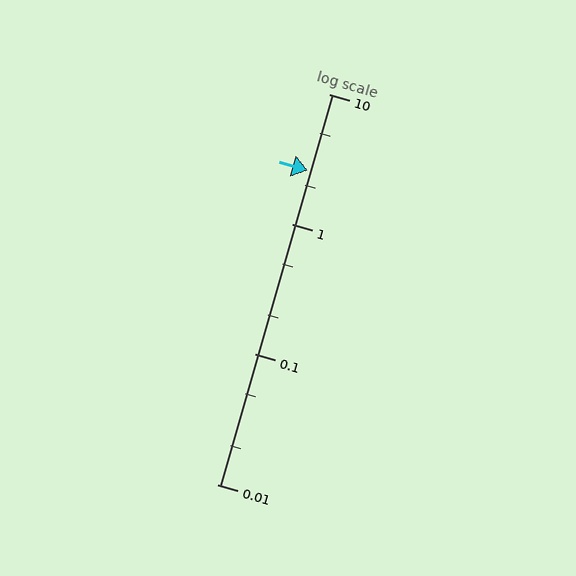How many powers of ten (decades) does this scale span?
The scale spans 3 decades, from 0.01 to 10.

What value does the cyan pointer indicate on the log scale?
The pointer indicates approximately 2.6.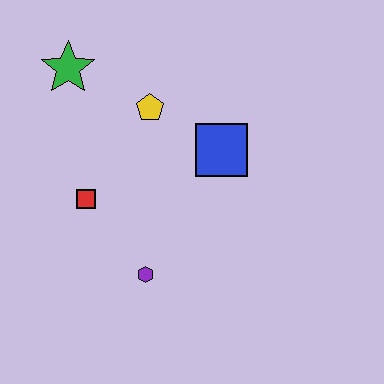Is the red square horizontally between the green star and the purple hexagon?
Yes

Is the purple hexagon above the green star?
No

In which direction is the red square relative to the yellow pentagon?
The red square is below the yellow pentagon.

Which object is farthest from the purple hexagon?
The green star is farthest from the purple hexagon.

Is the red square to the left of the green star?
No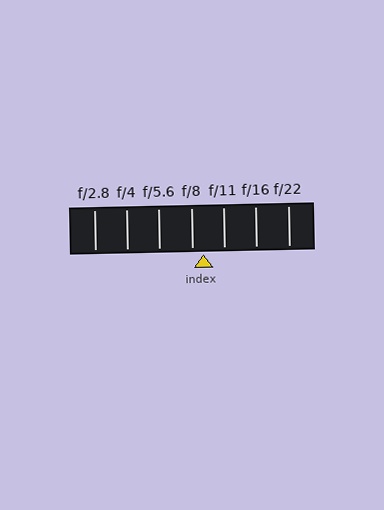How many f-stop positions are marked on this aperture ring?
There are 7 f-stop positions marked.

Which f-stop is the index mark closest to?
The index mark is closest to f/8.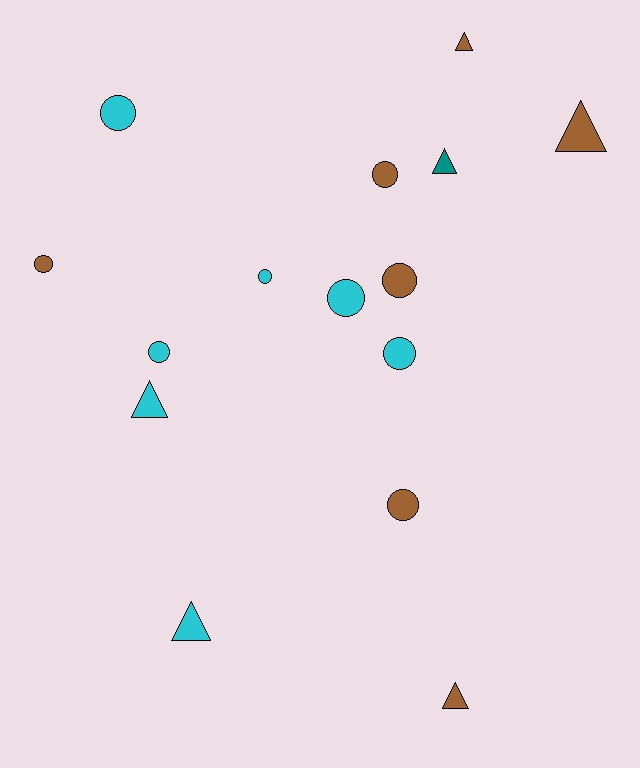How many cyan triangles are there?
There are 2 cyan triangles.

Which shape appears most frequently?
Circle, with 9 objects.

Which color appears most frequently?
Cyan, with 7 objects.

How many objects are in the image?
There are 15 objects.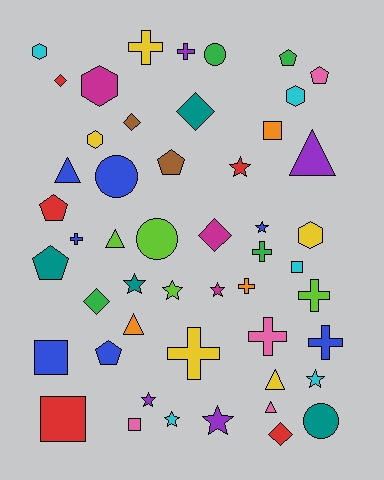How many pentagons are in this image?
There are 6 pentagons.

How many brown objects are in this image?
There are 2 brown objects.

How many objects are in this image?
There are 50 objects.